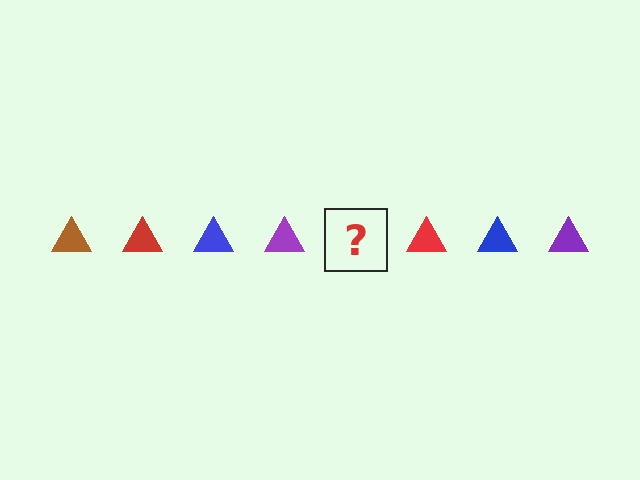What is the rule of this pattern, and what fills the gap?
The rule is that the pattern cycles through brown, red, blue, purple triangles. The gap should be filled with a brown triangle.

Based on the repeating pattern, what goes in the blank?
The blank should be a brown triangle.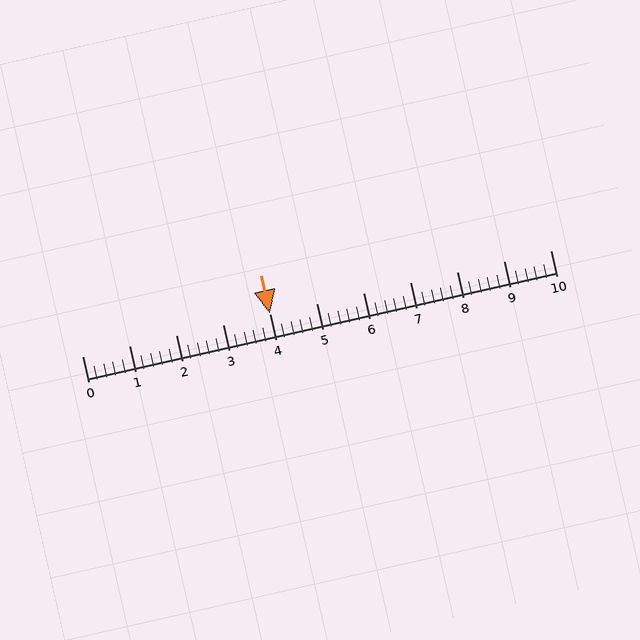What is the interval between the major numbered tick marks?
The major tick marks are spaced 1 units apart.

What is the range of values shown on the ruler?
The ruler shows values from 0 to 10.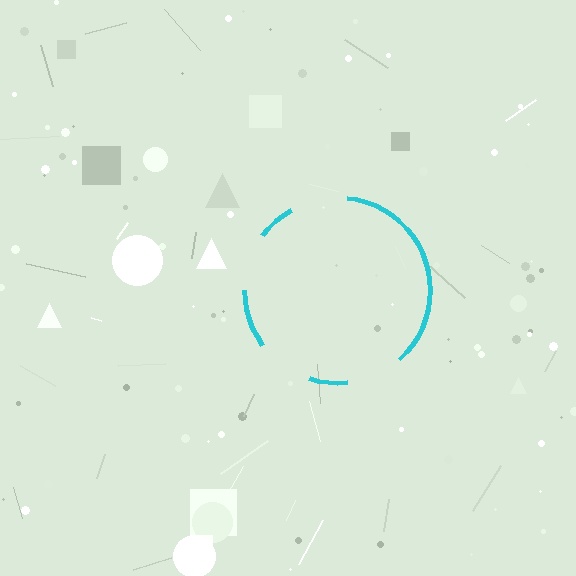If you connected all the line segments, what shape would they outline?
They would outline a circle.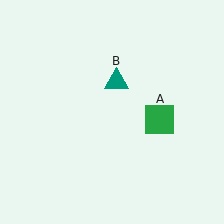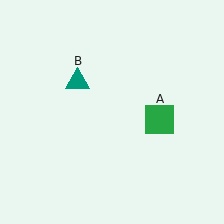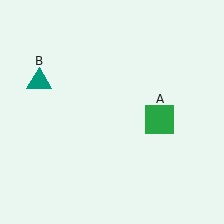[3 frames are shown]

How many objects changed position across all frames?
1 object changed position: teal triangle (object B).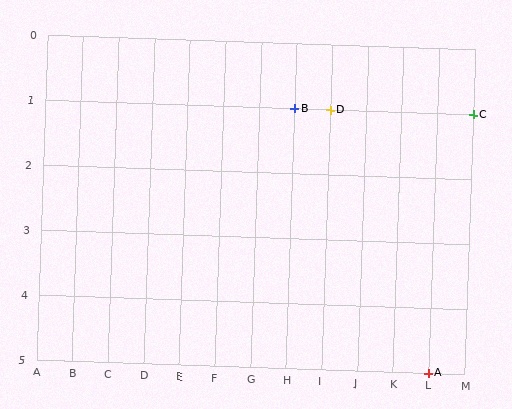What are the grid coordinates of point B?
Point B is at grid coordinates (H, 1).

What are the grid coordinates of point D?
Point D is at grid coordinates (I, 1).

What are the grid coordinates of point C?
Point C is at grid coordinates (M, 1).